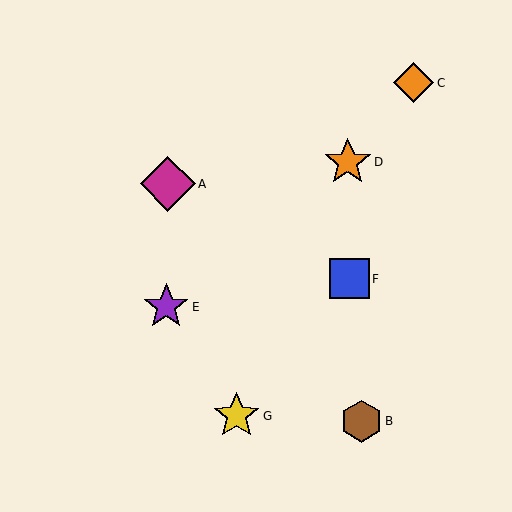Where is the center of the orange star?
The center of the orange star is at (348, 162).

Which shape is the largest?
The magenta diamond (labeled A) is the largest.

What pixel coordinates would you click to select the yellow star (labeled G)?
Click at (237, 416) to select the yellow star G.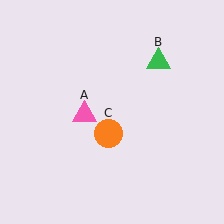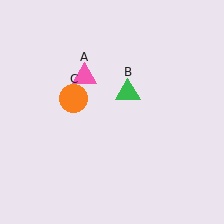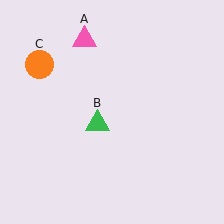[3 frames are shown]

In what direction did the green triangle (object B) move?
The green triangle (object B) moved down and to the left.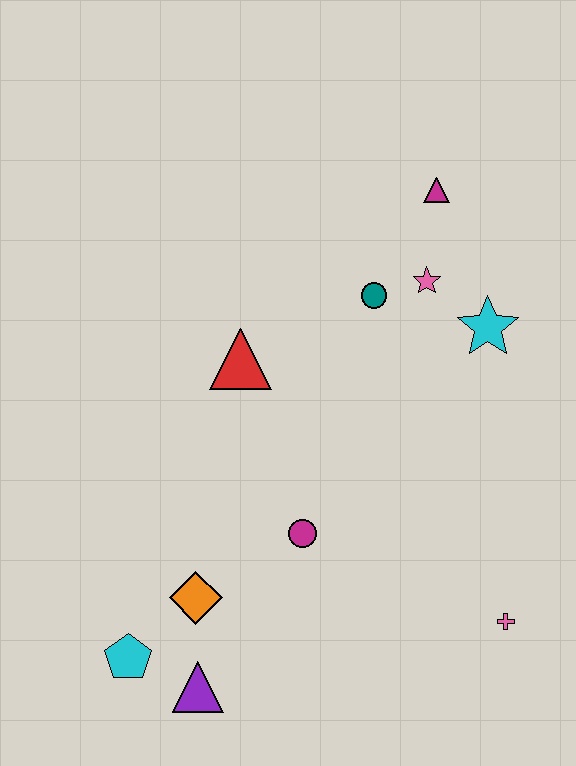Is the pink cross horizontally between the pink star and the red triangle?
No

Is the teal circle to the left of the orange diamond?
No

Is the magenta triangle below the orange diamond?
No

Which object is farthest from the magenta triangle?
The cyan pentagon is farthest from the magenta triangle.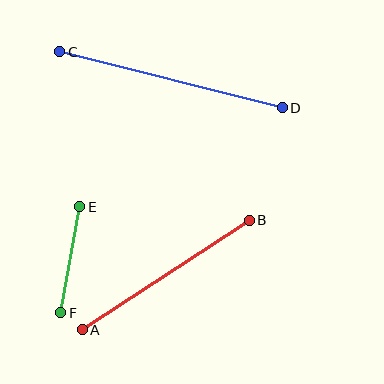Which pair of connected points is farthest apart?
Points C and D are farthest apart.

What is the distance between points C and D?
The distance is approximately 229 pixels.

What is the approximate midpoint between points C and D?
The midpoint is at approximately (171, 80) pixels.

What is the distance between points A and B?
The distance is approximately 200 pixels.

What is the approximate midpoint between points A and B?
The midpoint is at approximately (166, 275) pixels.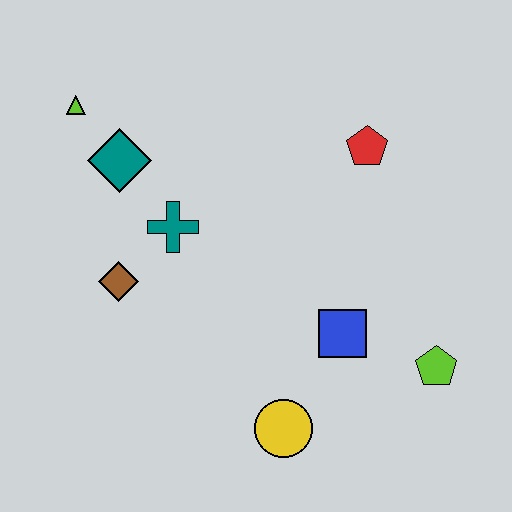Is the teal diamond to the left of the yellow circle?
Yes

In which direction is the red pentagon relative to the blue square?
The red pentagon is above the blue square.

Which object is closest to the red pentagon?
The blue square is closest to the red pentagon.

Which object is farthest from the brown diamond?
The lime pentagon is farthest from the brown diamond.